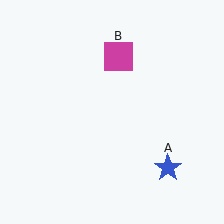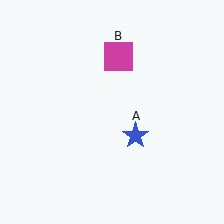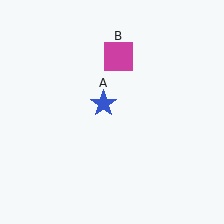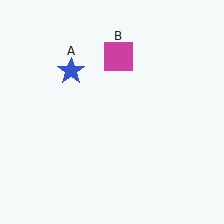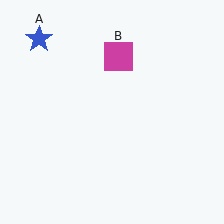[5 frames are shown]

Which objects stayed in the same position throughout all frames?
Magenta square (object B) remained stationary.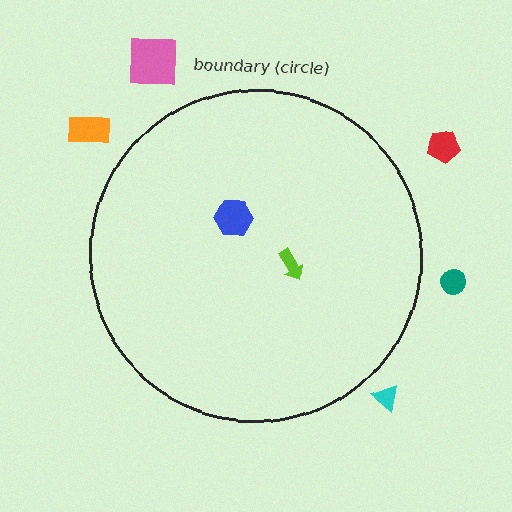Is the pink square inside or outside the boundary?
Outside.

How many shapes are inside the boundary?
2 inside, 5 outside.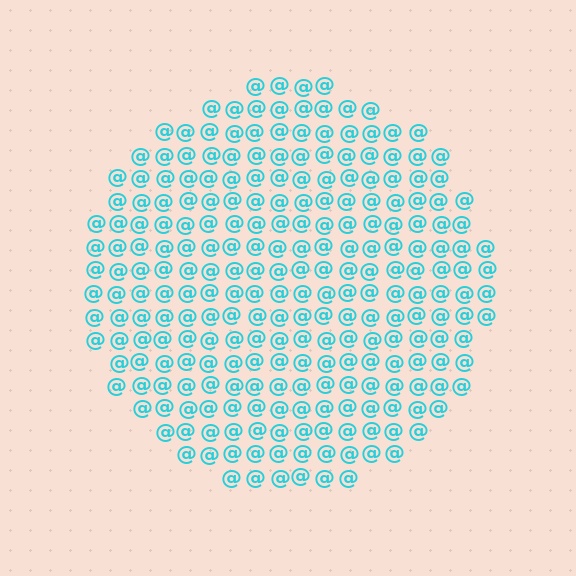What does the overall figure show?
The overall figure shows a circle.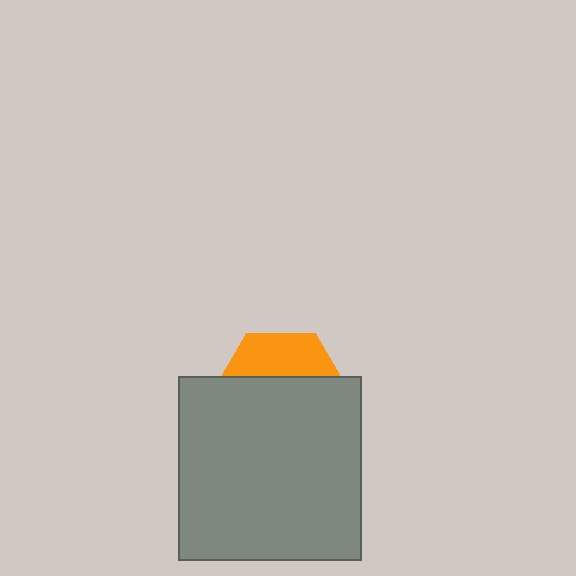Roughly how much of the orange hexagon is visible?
A small part of it is visible (roughly 32%).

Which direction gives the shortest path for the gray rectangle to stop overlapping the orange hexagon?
Moving down gives the shortest separation.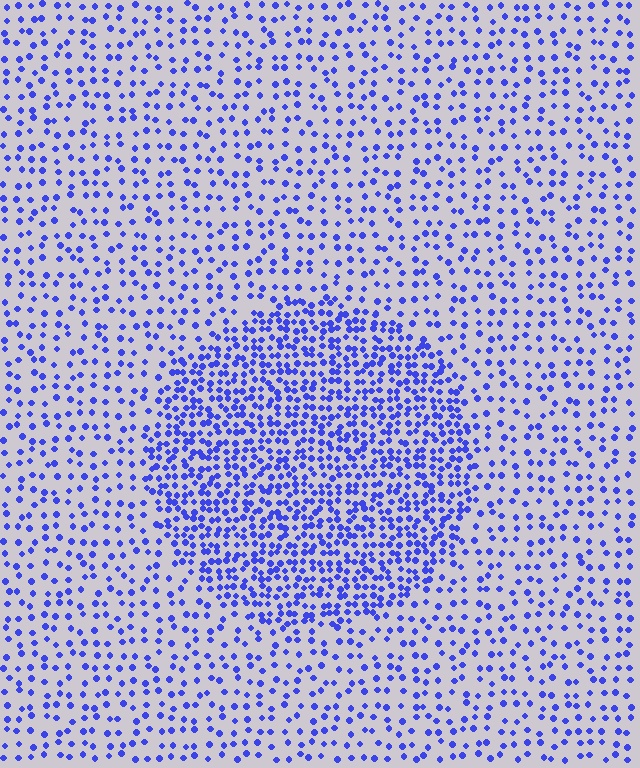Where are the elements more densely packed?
The elements are more densely packed inside the circle boundary.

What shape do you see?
I see a circle.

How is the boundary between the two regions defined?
The boundary is defined by a change in element density (approximately 2.2x ratio). All elements are the same color, size, and shape.